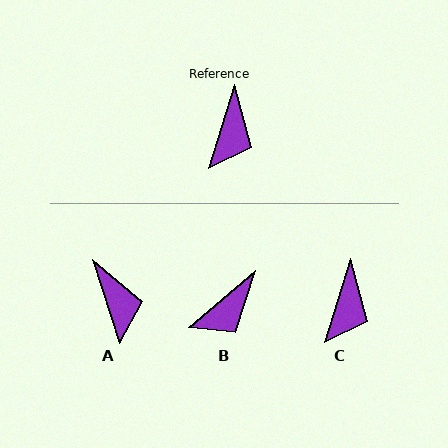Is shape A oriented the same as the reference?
No, it is off by about 34 degrees.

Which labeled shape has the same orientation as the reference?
C.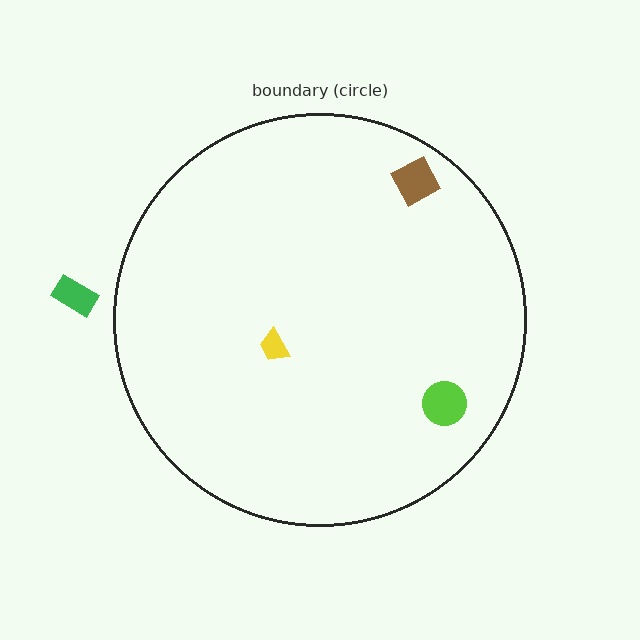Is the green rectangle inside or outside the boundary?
Outside.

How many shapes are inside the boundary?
3 inside, 1 outside.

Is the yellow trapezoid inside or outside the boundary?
Inside.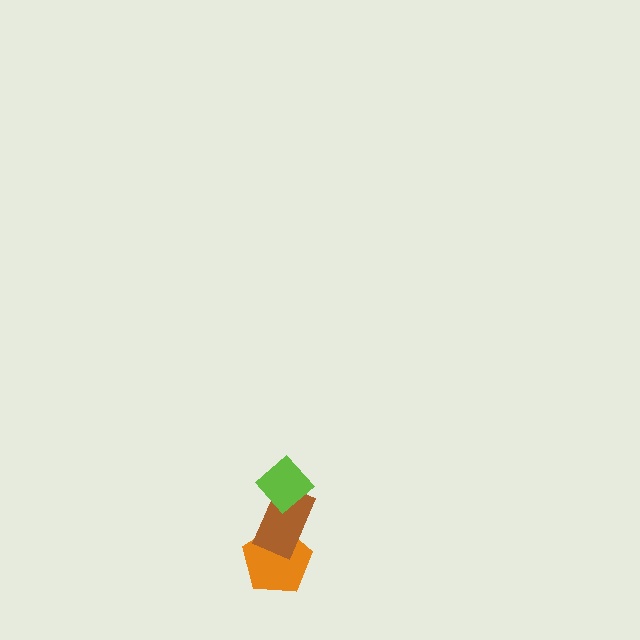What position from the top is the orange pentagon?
The orange pentagon is 3rd from the top.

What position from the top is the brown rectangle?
The brown rectangle is 2nd from the top.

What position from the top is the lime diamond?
The lime diamond is 1st from the top.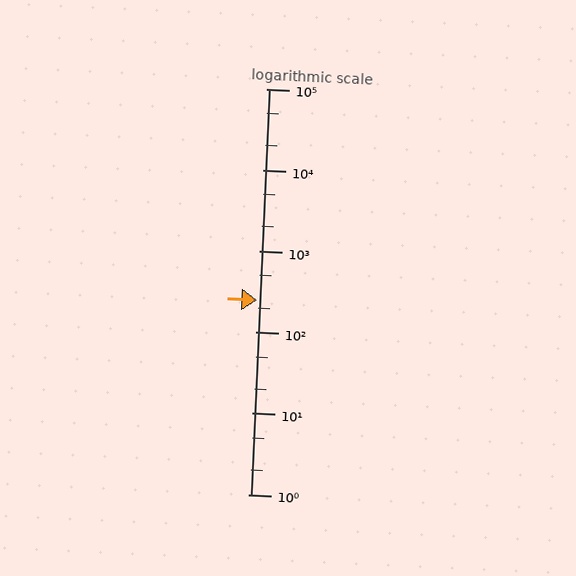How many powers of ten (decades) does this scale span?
The scale spans 5 decades, from 1 to 100000.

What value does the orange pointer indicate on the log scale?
The pointer indicates approximately 250.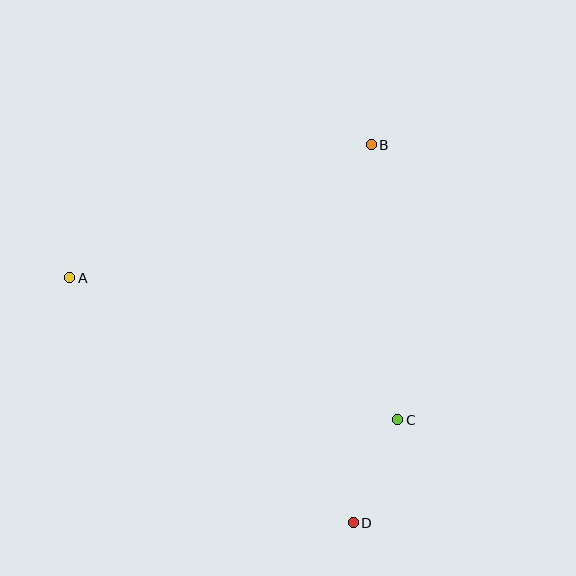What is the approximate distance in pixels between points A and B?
The distance between A and B is approximately 330 pixels.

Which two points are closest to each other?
Points C and D are closest to each other.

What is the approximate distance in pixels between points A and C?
The distance between A and C is approximately 357 pixels.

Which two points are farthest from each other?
Points B and D are farthest from each other.